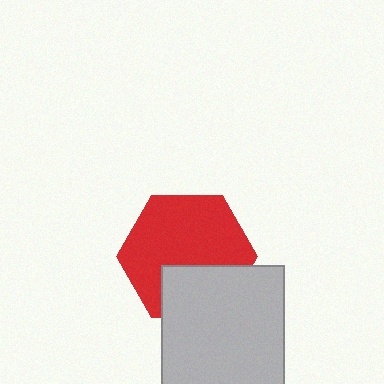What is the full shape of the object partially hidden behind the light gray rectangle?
The partially hidden object is a red hexagon.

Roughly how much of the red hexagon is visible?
Most of it is visible (roughly 70%).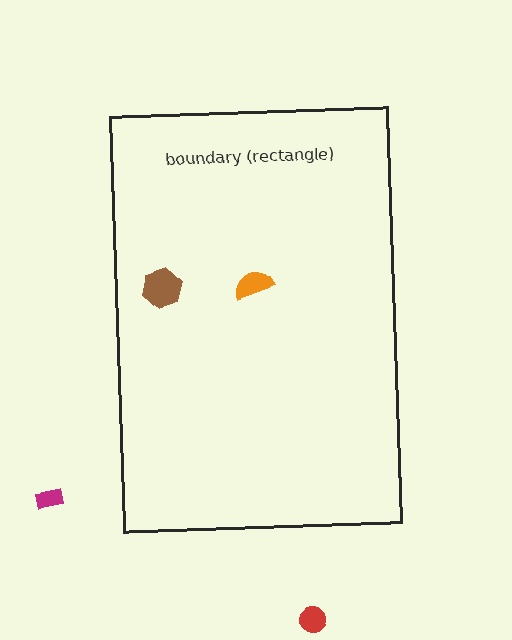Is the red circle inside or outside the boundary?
Outside.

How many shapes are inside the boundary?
2 inside, 2 outside.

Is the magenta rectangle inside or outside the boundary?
Outside.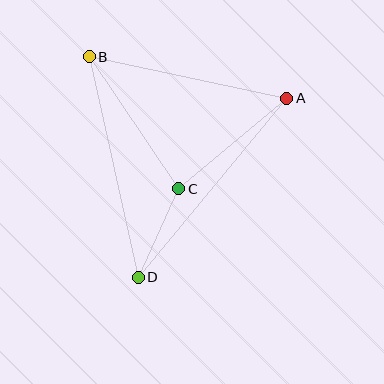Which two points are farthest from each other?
Points A and D are farthest from each other.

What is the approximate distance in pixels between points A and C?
The distance between A and C is approximately 141 pixels.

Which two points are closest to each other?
Points C and D are closest to each other.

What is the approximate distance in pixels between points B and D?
The distance between B and D is approximately 226 pixels.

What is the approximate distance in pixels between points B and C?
The distance between B and C is approximately 160 pixels.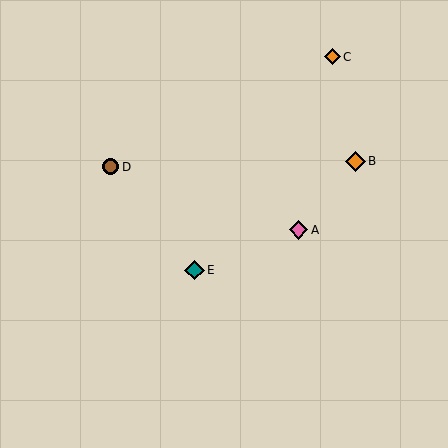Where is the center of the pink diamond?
The center of the pink diamond is at (299, 230).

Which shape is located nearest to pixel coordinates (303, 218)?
The pink diamond (labeled A) at (299, 230) is nearest to that location.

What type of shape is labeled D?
Shape D is a brown circle.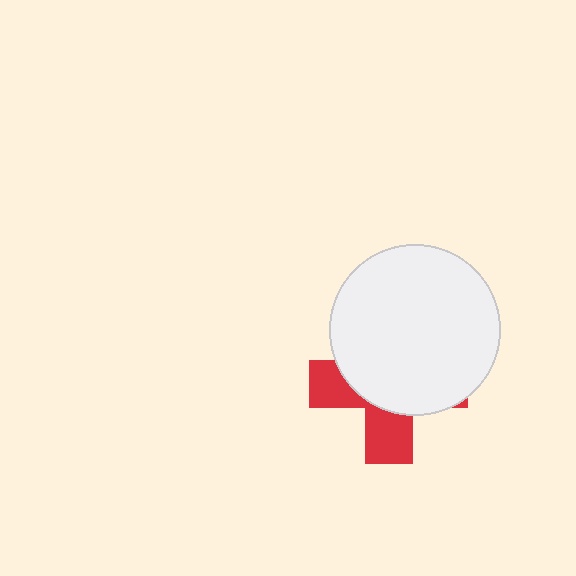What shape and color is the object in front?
The object in front is a white circle.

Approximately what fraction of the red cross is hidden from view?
Roughly 65% of the red cross is hidden behind the white circle.